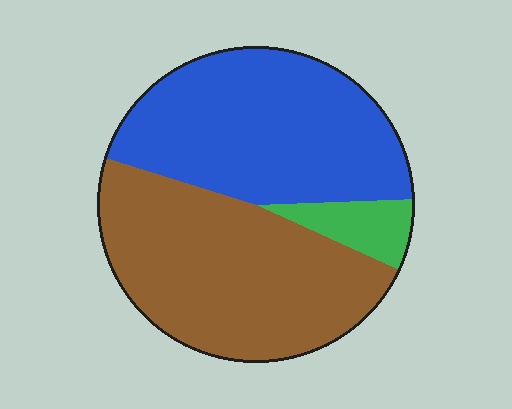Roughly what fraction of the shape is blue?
Blue covers roughly 45% of the shape.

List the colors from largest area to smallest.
From largest to smallest: brown, blue, green.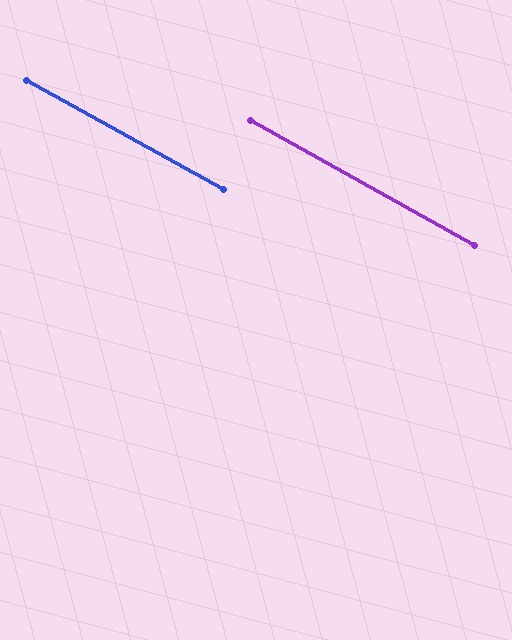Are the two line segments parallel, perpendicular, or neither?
Parallel — their directions differ by only 0.2°.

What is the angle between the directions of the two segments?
Approximately 0 degrees.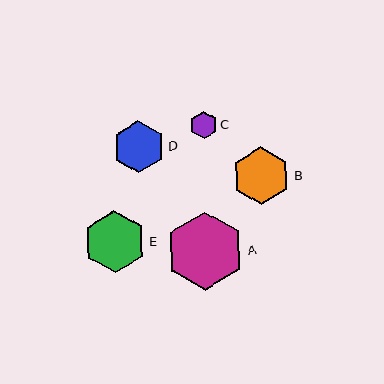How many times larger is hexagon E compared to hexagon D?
Hexagon E is approximately 1.2 times the size of hexagon D.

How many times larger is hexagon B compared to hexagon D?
Hexagon B is approximately 1.1 times the size of hexagon D.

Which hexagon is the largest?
Hexagon A is the largest with a size of approximately 78 pixels.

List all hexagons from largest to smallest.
From largest to smallest: A, E, B, D, C.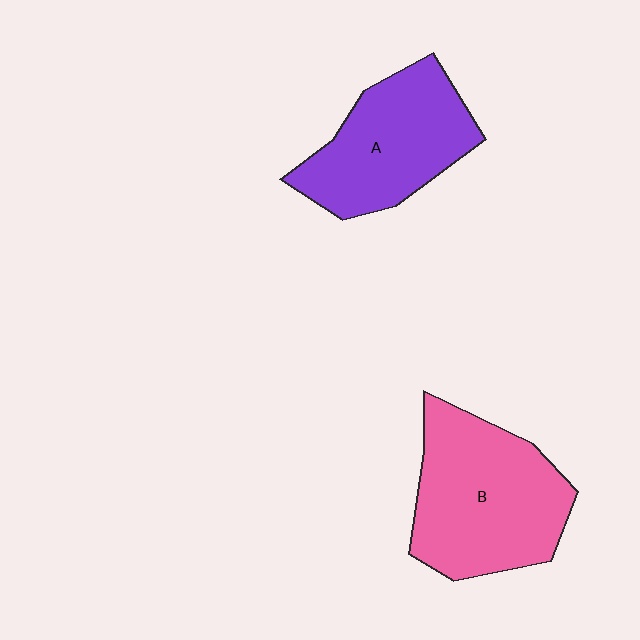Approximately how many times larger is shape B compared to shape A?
Approximately 1.2 times.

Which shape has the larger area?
Shape B (pink).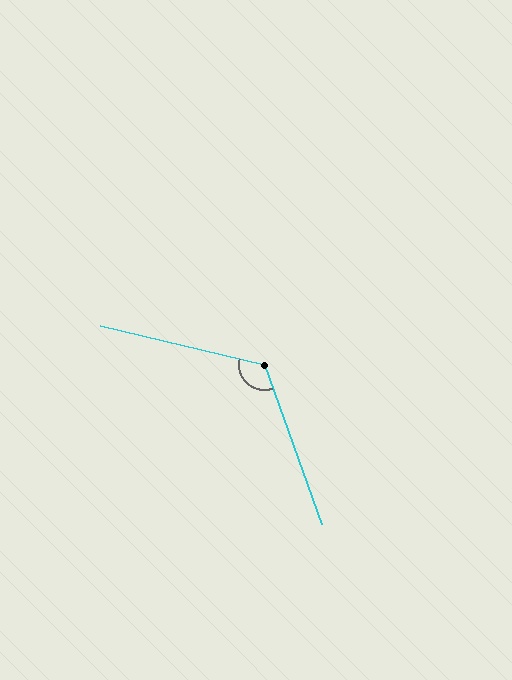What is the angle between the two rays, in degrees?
Approximately 123 degrees.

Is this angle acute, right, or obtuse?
It is obtuse.